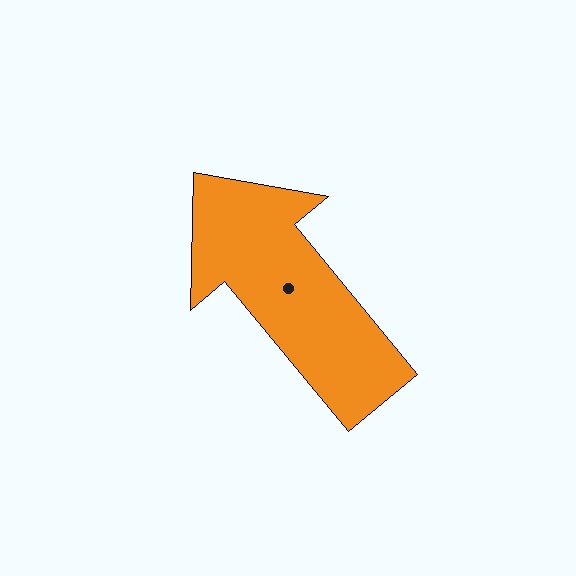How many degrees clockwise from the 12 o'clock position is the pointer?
Approximately 321 degrees.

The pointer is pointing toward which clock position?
Roughly 11 o'clock.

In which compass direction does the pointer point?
Northwest.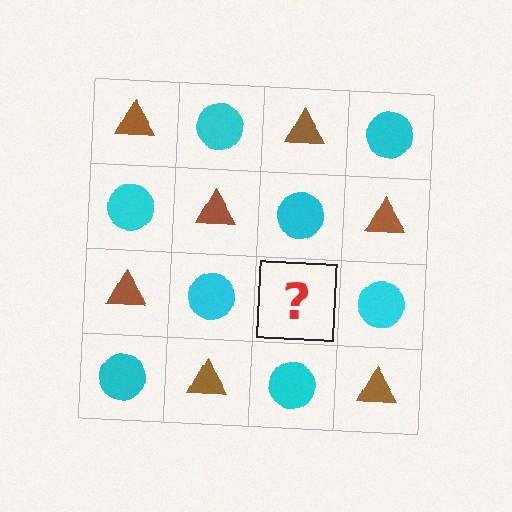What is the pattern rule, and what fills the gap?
The rule is that it alternates brown triangle and cyan circle in a checkerboard pattern. The gap should be filled with a brown triangle.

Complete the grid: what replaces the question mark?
The question mark should be replaced with a brown triangle.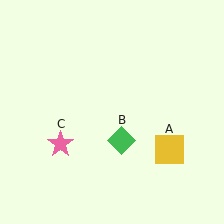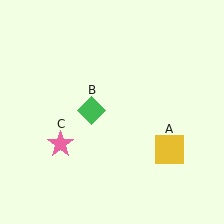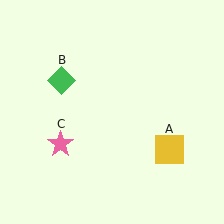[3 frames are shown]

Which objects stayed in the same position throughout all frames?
Yellow square (object A) and pink star (object C) remained stationary.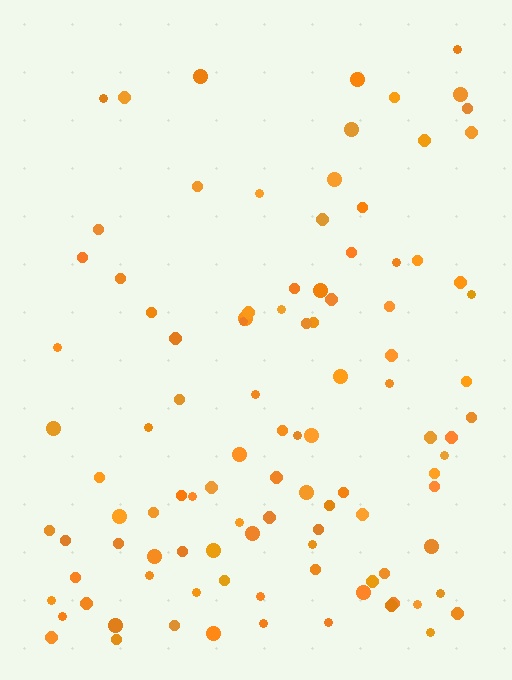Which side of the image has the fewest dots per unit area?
The top.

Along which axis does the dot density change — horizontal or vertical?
Vertical.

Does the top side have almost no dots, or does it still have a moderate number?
Still a moderate number, just noticeably fewer than the bottom.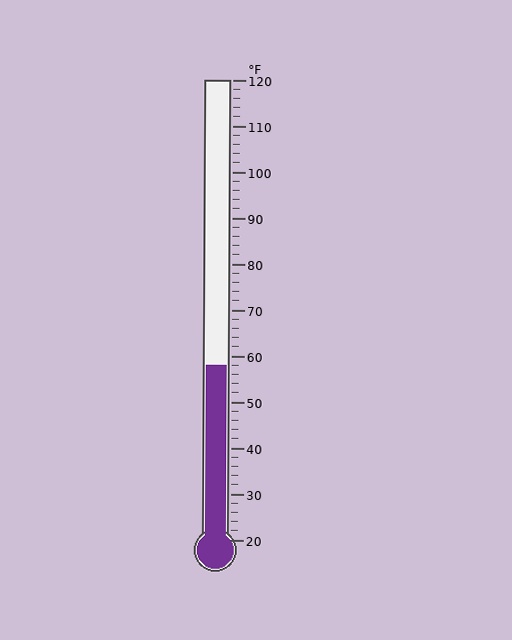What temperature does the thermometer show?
The thermometer shows approximately 58°F.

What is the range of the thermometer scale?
The thermometer scale ranges from 20°F to 120°F.